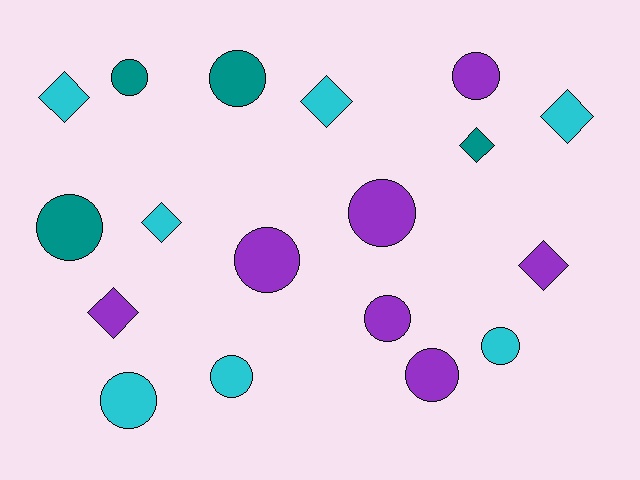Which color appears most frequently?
Purple, with 7 objects.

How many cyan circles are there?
There are 3 cyan circles.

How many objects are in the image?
There are 18 objects.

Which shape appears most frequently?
Circle, with 11 objects.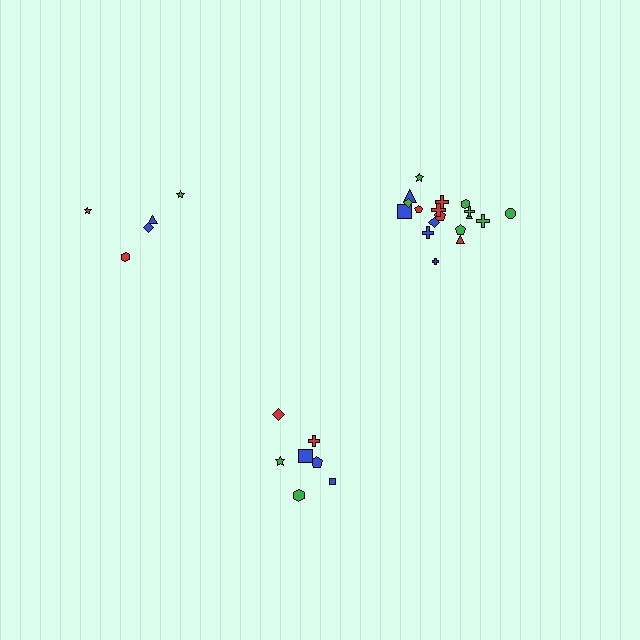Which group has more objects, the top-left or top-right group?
The top-right group.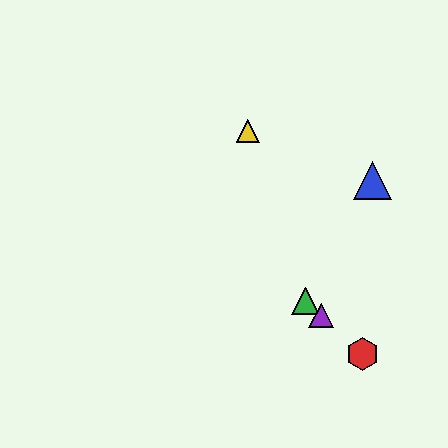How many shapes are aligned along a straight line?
3 shapes (the red hexagon, the green triangle, the purple triangle) are aligned along a straight line.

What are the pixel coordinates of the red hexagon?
The red hexagon is at (363, 354).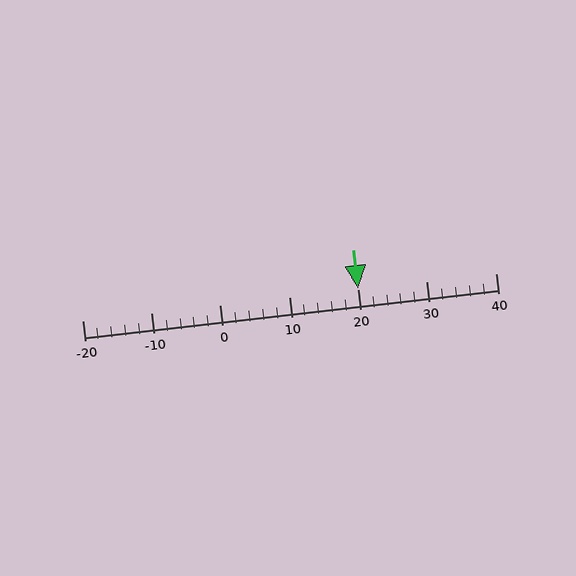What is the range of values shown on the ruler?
The ruler shows values from -20 to 40.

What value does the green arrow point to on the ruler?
The green arrow points to approximately 20.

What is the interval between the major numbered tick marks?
The major tick marks are spaced 10 units apart.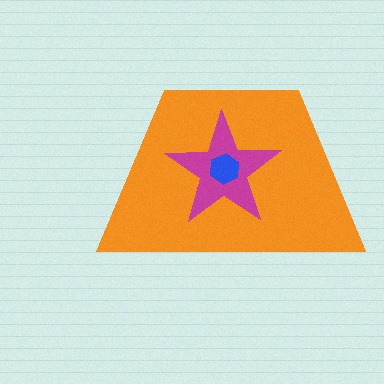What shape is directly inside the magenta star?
The blue hexagon.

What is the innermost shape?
The blue hexagon.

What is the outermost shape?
The orange trapezoid.